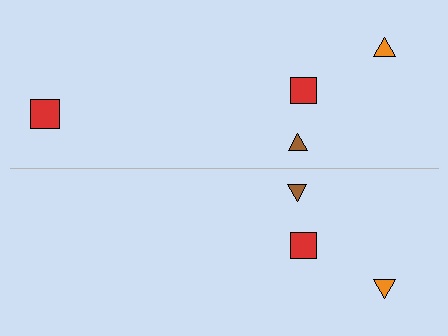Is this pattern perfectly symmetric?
No, the pattern is not perfectly symmetric. A red square is missing from the bottom side.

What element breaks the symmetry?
A red square is missing from the bottom side.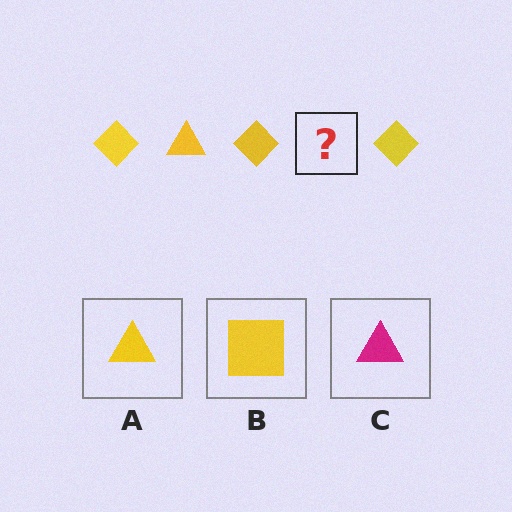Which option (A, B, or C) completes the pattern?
A.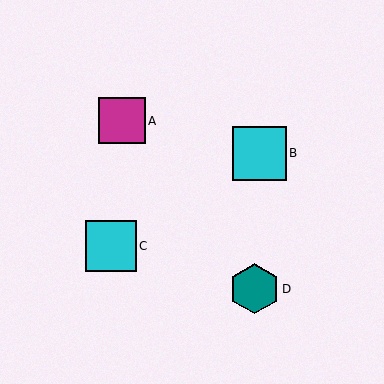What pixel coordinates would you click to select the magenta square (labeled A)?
Click at (122, 121) to select the magenta square A.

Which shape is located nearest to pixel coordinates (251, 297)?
The teal hexagon (labeled D) at (255, 289) is nearest to that location.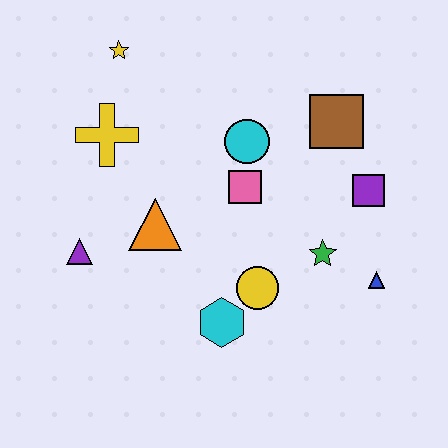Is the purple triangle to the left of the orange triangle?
Yes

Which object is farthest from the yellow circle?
The yellow star is farthest from the yellow circle.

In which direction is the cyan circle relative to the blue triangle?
The cyan circle is above the blue triangle.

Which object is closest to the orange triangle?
The purple triangle is closest to the orange triangle.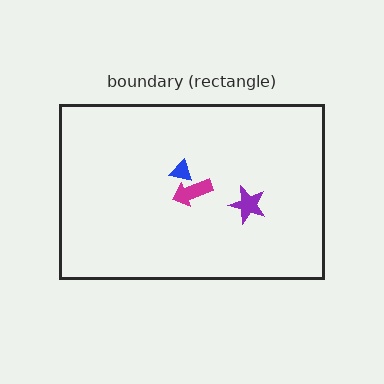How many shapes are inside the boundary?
3 inside, 0 outside.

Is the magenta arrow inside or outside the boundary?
Inside.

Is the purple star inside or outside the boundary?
Inside.